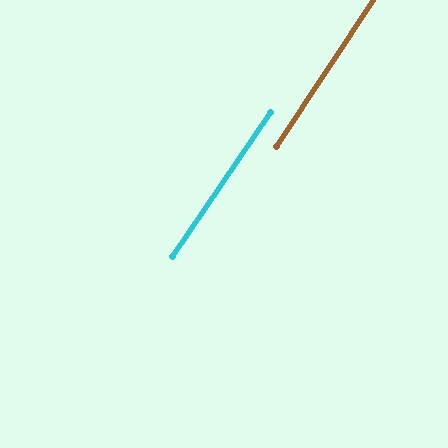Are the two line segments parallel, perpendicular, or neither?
Parallel — their directions differ by only 1.1°.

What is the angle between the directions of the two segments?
Approximately 1 degree.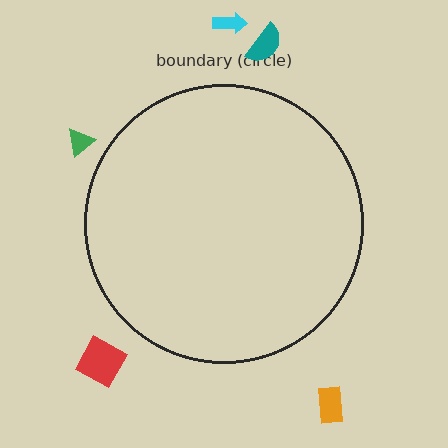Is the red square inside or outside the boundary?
Outside.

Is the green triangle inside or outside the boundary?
Outside.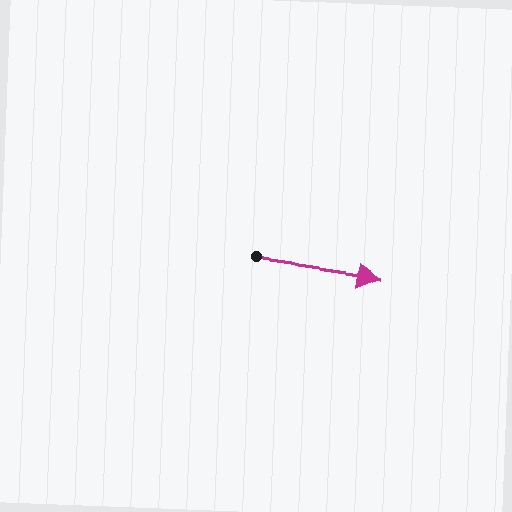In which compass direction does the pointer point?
East.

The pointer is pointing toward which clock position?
Roughly 3 o'clock.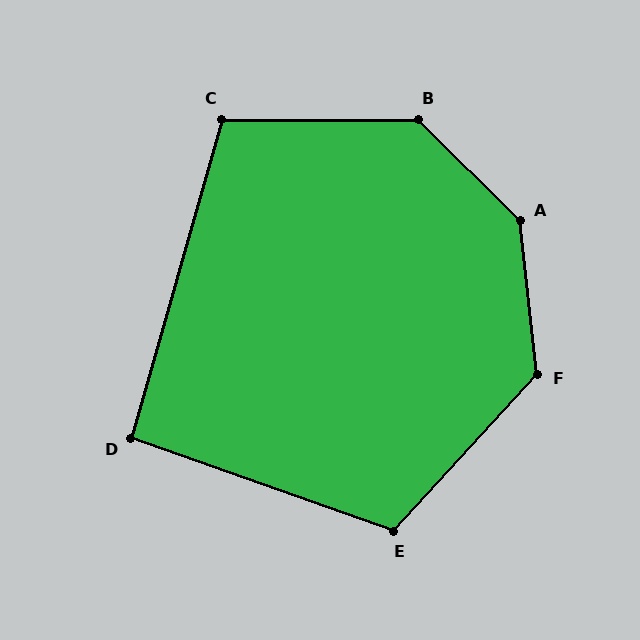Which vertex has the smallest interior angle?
D, at approximately 94 degrees.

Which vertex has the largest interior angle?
A, at approximately 141 degrees.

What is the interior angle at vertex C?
Approximately 106 degrees (obtuse).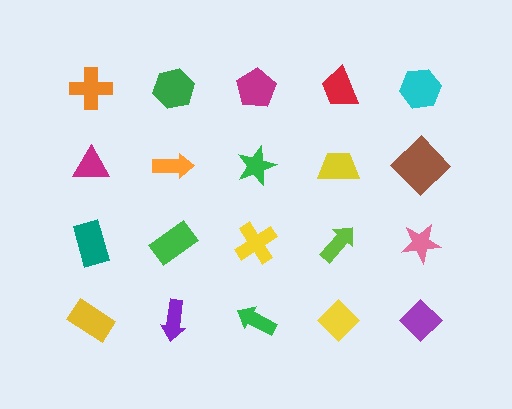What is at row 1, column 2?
A green hexagon.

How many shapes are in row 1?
5 shapes.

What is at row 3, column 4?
A lime arrow.